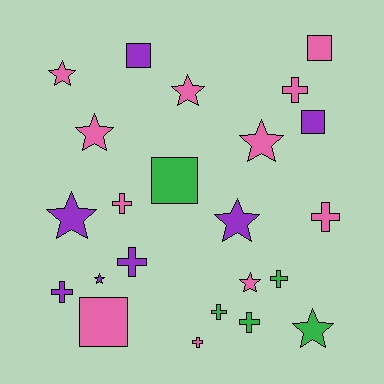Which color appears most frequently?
Pink, with 11 objects.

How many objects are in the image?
There are 23 objects.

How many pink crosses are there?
There are 4 pink crosses.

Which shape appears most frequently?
Cross, with 9 objects.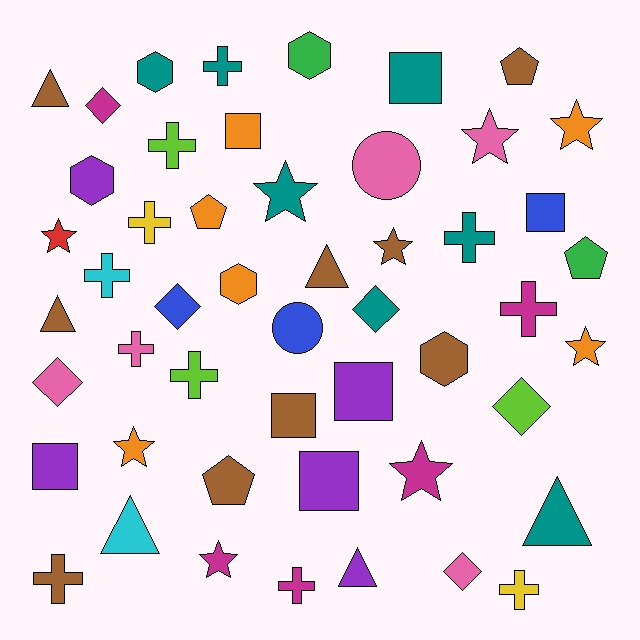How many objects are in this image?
There are 50 objects.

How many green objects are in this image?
There are 2 green objects.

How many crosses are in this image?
There are 11 crosses.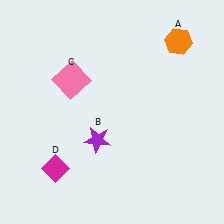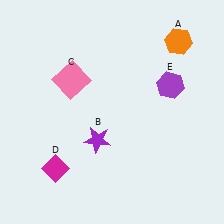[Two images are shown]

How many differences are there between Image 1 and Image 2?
There is 1 difference between the two images.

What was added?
A purple hexagon (E) was added in Image 2.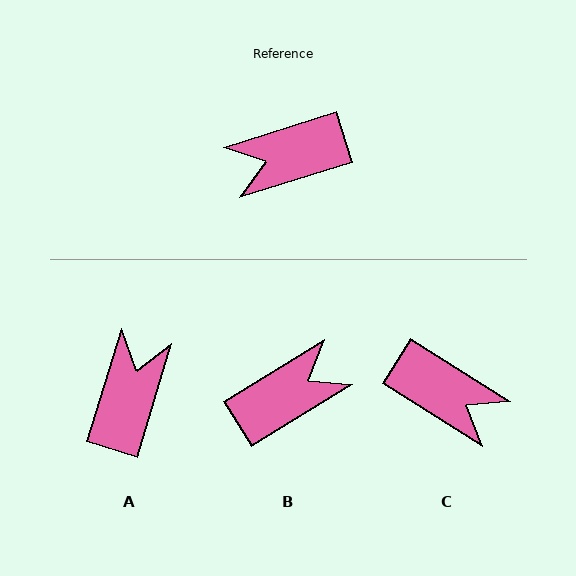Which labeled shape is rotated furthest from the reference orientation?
B, about 166 degrees away.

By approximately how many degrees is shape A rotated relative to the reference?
Approximately 124 degrees clockwise.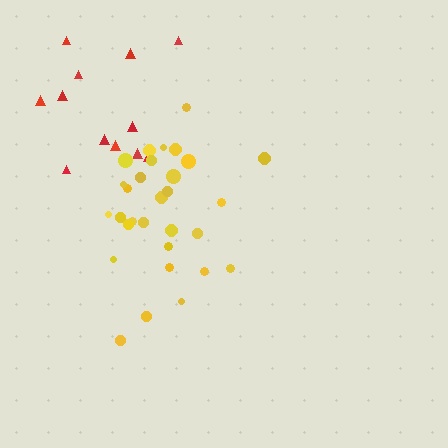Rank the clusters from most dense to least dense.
yellow, red.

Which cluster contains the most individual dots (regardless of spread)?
Yellow (30).